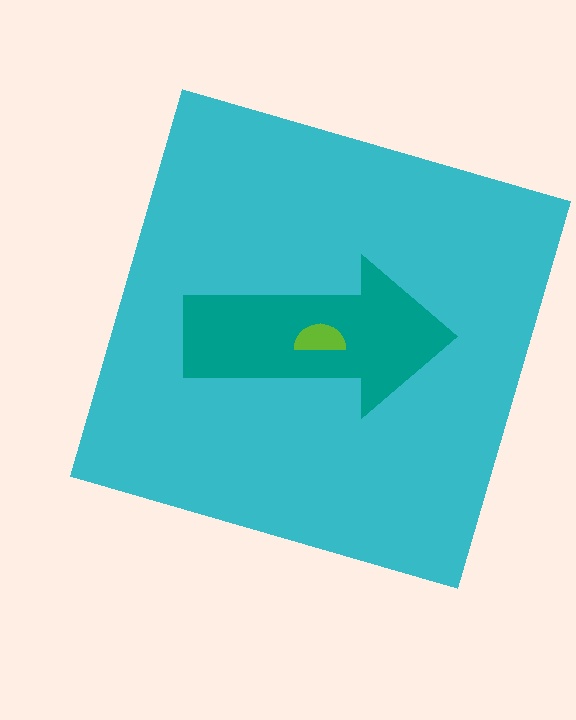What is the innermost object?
The lime semicircle.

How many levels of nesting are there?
3.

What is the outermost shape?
The cyan square.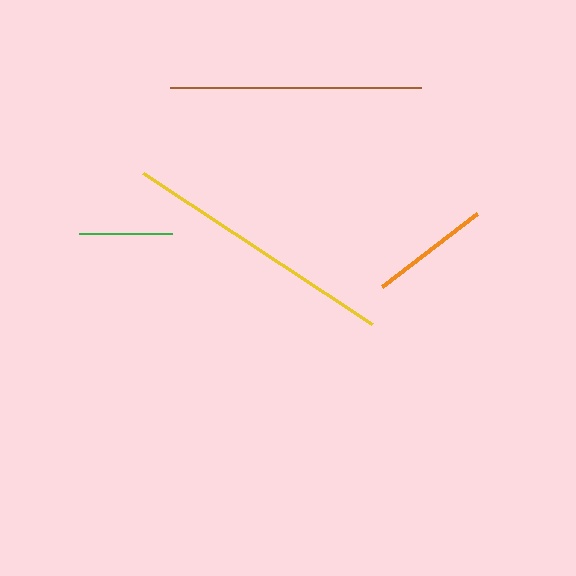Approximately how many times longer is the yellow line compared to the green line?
The yellow line is approximately 3.0 times the length of the green line.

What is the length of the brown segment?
The brown segment is approximately 251 pixels long.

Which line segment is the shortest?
The green line is the shortest at approximately 93 pixels.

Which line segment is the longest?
The yellow line is the longest at approximately 274 pixels.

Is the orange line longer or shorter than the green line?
The orange line is longer than the green line.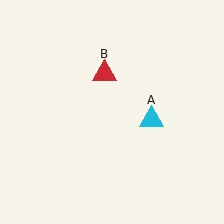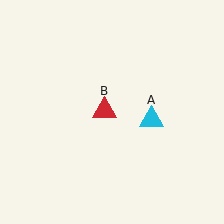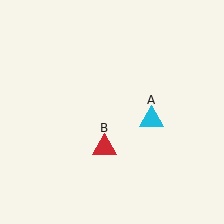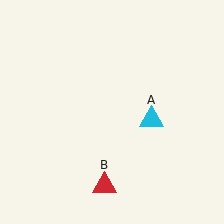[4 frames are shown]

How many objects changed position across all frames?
1 object changed position: red triangle (object B).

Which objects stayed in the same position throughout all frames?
Cyan triangle (object A) remained stationary.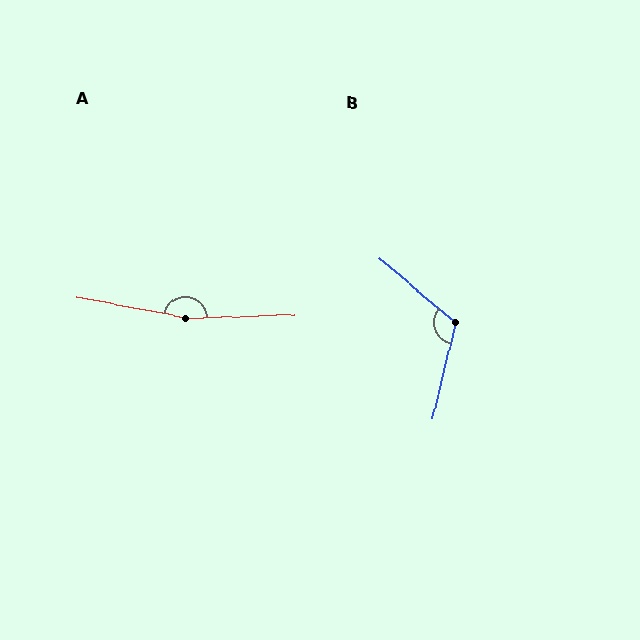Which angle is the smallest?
B, at approximately 117 degrees.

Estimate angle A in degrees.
Approximately 167 degrees.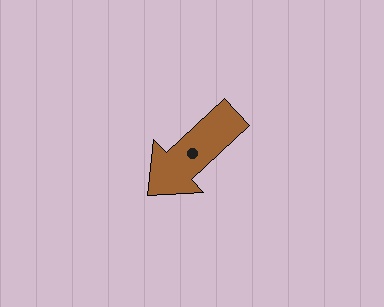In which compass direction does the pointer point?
Southwest.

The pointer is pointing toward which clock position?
Roughly 8 o'clock.